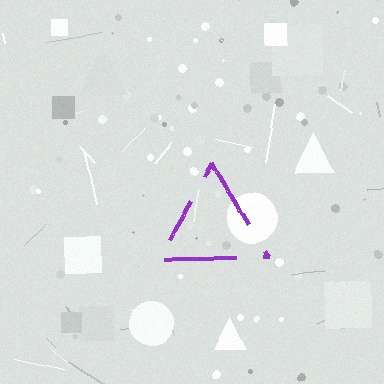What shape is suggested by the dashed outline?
The dashed outline suggests a triangle.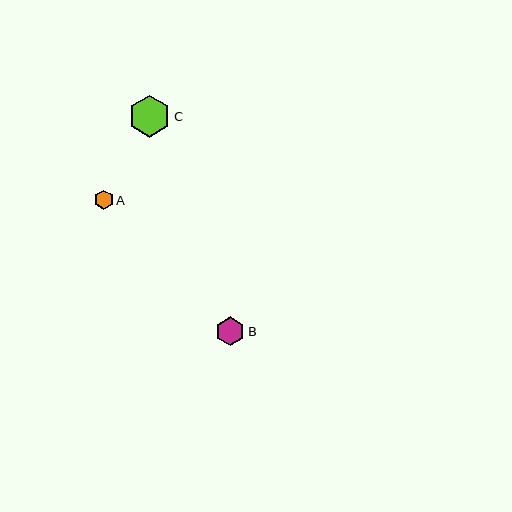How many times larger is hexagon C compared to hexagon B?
Hexagon C is approximately 1.5 times the size of hexagon B.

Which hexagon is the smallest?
Hexagon A is the smallest with a size of approximately 19 pixels.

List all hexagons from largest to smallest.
From largest to smallest: C, B, A.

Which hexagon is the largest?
Hexagon C is the largest with a size of approximately 42 pixels.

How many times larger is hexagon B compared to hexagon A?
Hexagon B is approximately 1.5 times the size of hexagon A.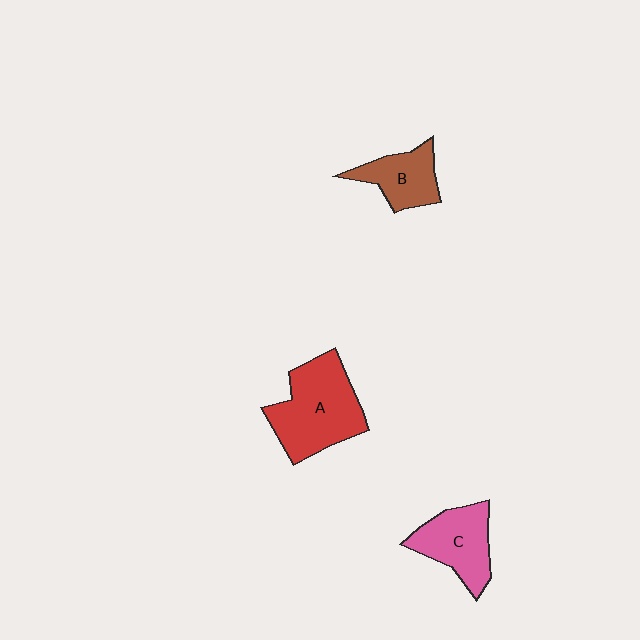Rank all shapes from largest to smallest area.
From largest to smallest: A (red), C (pink), B (brown).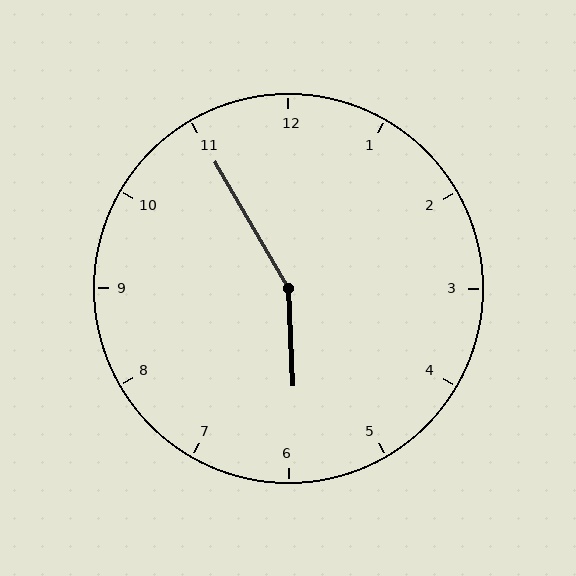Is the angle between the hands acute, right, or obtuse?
It is obtuse.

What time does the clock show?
5:55.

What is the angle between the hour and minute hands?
Approximately 152 degrees.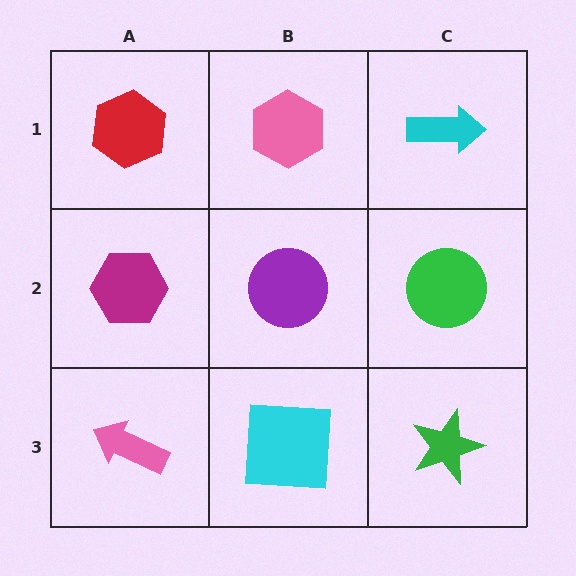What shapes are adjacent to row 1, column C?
A green circle (row 2, column C), a pink hexagon (row 1, column B).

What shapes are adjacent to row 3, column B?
A purple circle (row 2, column B), a pink arrow (row 3, column A), a green star (row 3, column C).